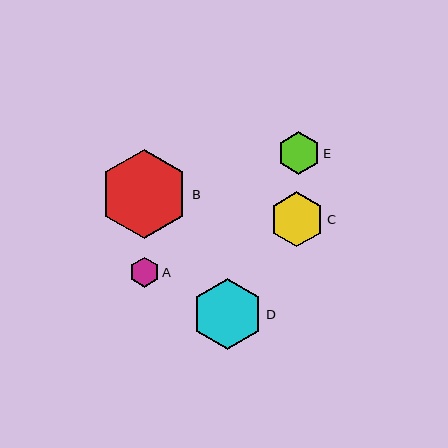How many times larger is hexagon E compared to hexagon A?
Hexagon E is approximately 1.4 times the size of hexagon A.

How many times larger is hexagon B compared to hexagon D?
Hexagon B is approximately 1.2 times the size of hexagon D.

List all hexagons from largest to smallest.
From largest to smallest: B, D, C, E, A.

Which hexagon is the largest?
Hexagon B is the largest with a size of approximately 89 pixels.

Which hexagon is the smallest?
Hexagon A is the smallest with a size of approximately 30 pixels.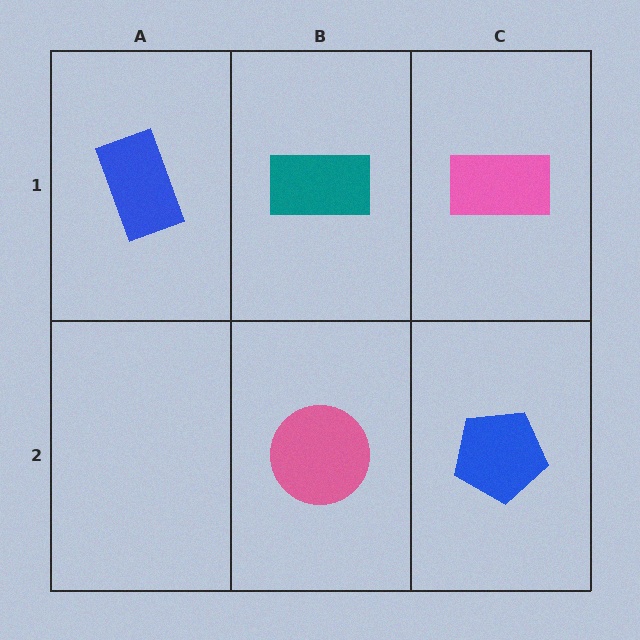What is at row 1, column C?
A pink rectangle.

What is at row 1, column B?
A teal rectangle.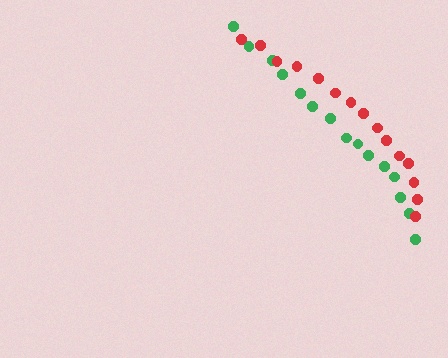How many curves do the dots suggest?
There are 2 distinct paths.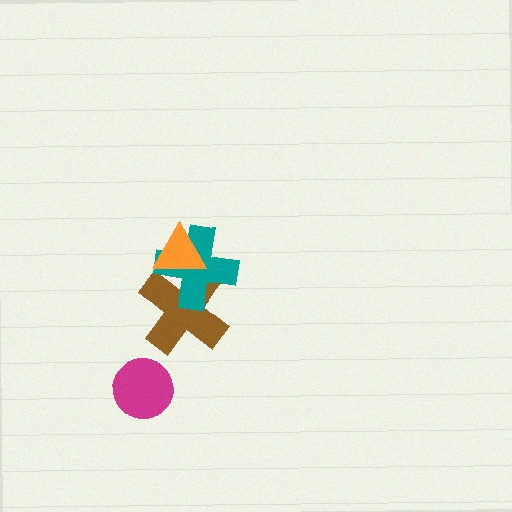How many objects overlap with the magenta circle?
0 objects overlap with the magenta circle.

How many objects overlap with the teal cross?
2 objects overlap with the teal cross.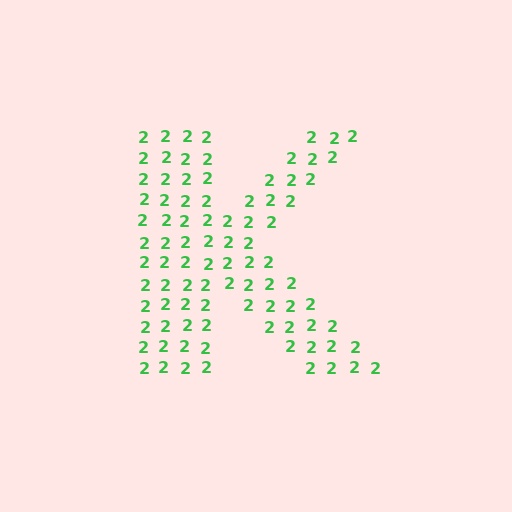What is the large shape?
The large shape is the letter K.